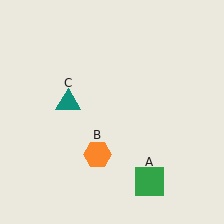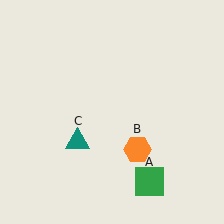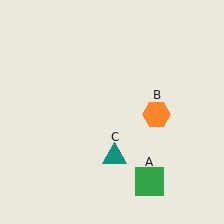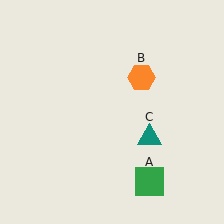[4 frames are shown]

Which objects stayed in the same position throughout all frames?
Green square (object A) remained stationary.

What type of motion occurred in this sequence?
The orange hexagon (object B), teal triangle (object C) rotated counterclockwise around the center of the scene.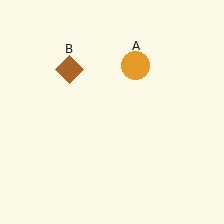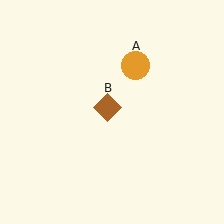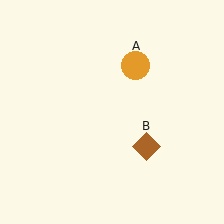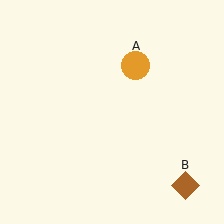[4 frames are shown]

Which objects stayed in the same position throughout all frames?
Orange circle (object A) remained stationary.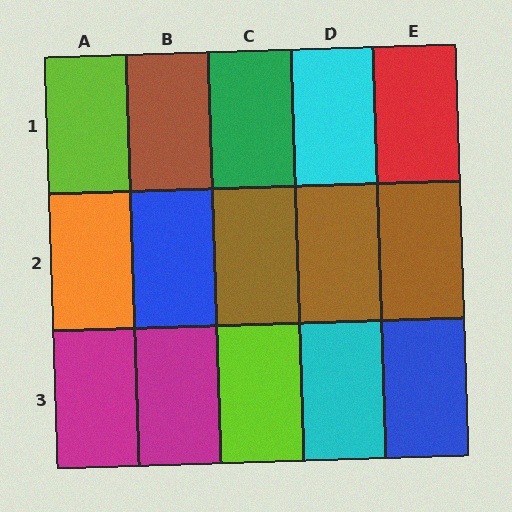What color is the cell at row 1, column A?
Lime.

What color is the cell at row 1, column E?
Red.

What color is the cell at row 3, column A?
Magenta.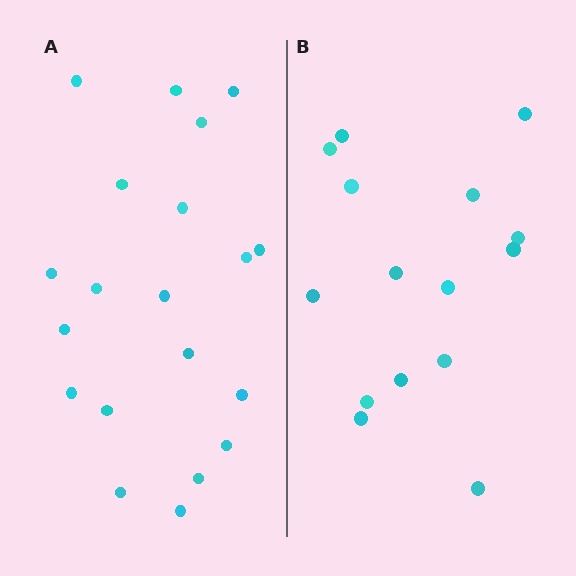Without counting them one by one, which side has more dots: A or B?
Region A (the left region) has more dots.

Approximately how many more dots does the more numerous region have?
Region A has about 5 more dots than region B.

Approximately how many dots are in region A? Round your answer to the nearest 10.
About 20 dots.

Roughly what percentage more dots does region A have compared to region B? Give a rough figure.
About 35% more.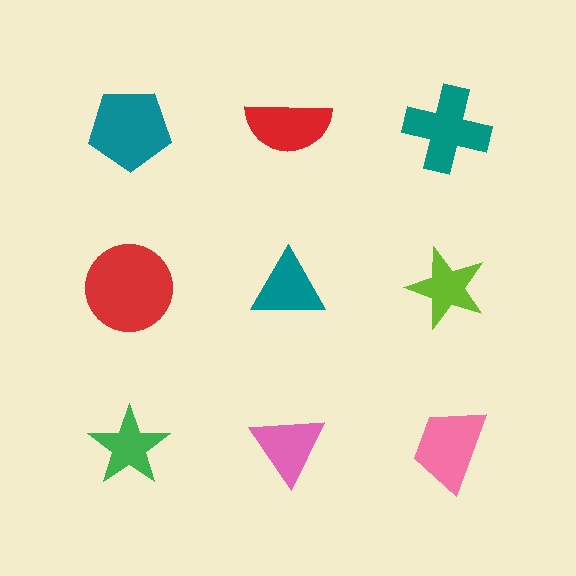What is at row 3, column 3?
A pink trapezoid.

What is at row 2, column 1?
A red circle.